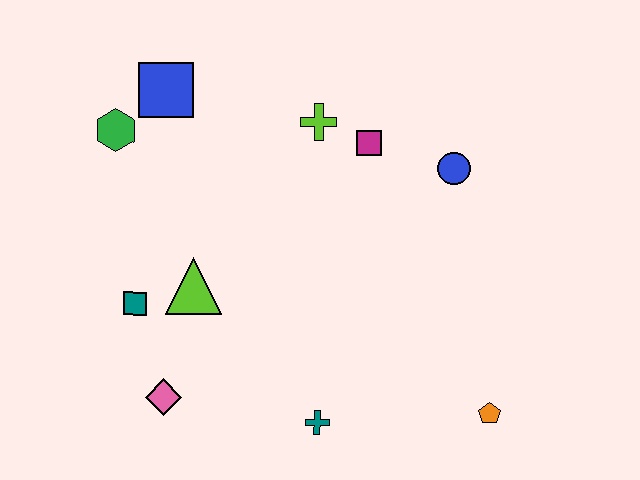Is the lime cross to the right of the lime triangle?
Yes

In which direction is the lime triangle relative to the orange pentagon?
The lime triangle is to the left of the orange pentagon.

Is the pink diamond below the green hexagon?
Yes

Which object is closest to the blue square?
The green hexagon is closest to the blue square.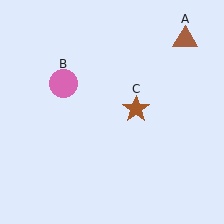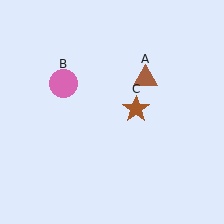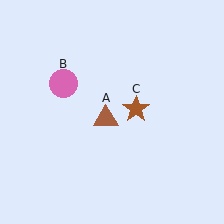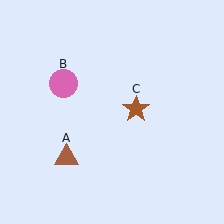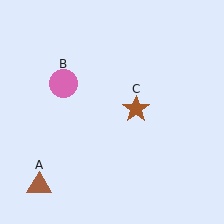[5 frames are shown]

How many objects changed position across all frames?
1 object changed position: brown triangle (object A).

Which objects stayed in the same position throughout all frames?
Pink circle (object B) and brown star (object C) remained stationary.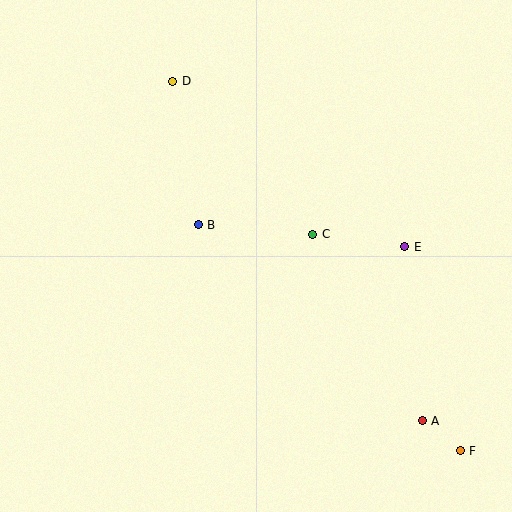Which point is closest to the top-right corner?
Point E is closest to the top-right corner.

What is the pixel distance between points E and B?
The distance between E and B is 208 pixels.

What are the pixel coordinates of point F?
Point F is at (460, 451).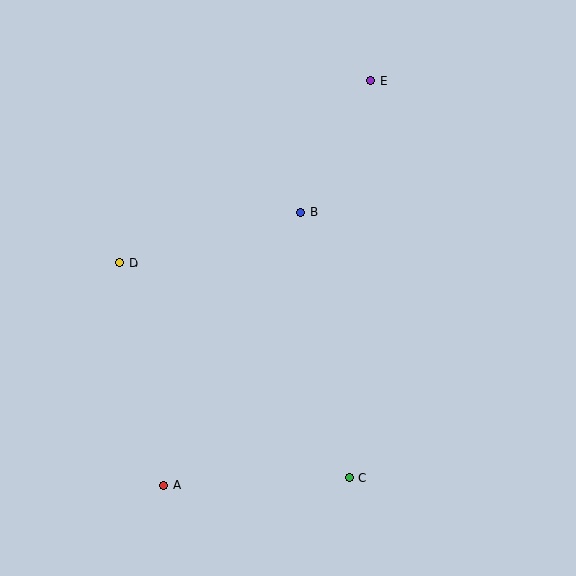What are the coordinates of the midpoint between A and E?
The midpoint between A and E is at (267, 283).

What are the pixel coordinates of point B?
Point B is at (301, 212).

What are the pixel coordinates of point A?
Point A is at (163, 485).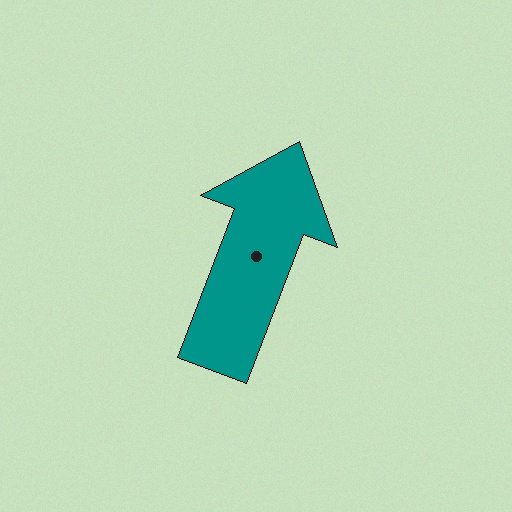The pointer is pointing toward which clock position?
Roughly 1 o'clock.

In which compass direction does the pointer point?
North.